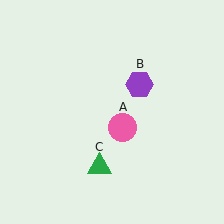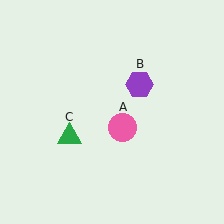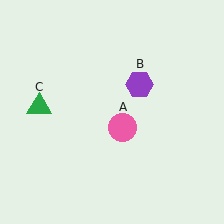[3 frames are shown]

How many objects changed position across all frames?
1 object changed position: green triangle (object C).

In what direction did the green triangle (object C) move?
The green triangle (object C) moved up and to the left.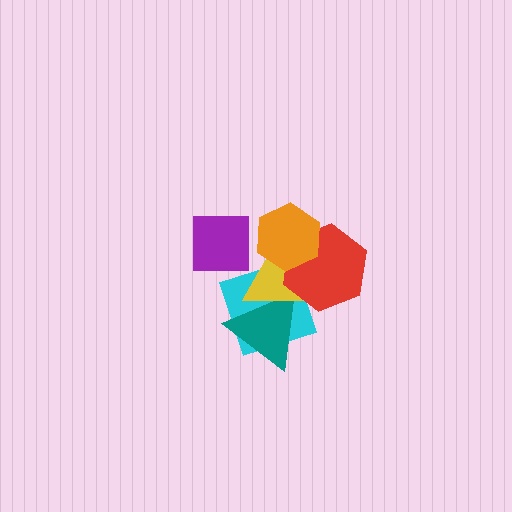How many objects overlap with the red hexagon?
3 objects overlap with the red hexagon.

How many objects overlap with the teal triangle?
2 objects overlap with the teal triangle.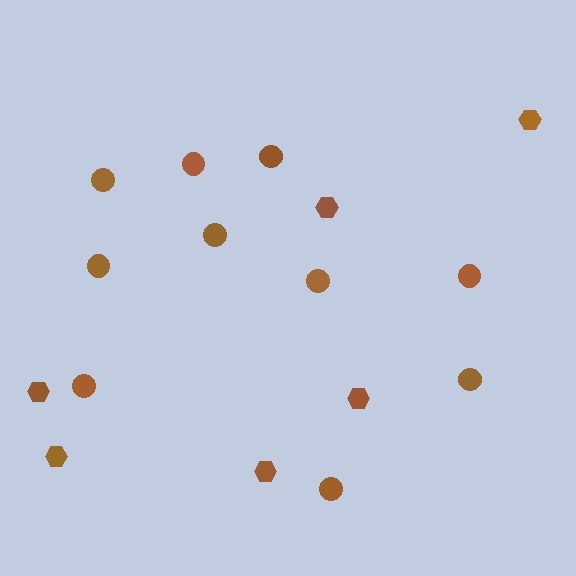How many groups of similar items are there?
There are 2 groups: one group of circles (10) and one group of hexagons (6).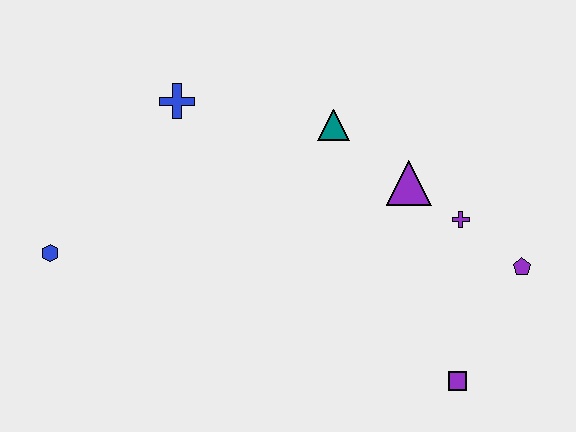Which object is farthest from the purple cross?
The blue hexagon is farthest from the purple cross.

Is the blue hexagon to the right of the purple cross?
No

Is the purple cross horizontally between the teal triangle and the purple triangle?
No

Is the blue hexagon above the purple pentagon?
Yes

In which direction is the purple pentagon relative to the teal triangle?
The purple pentagon is to the right of the teal triangle.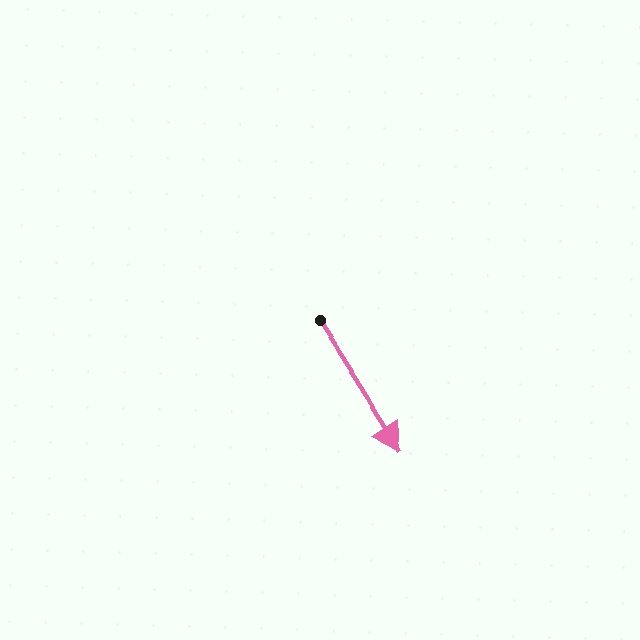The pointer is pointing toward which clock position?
Roughly 5 o'clock.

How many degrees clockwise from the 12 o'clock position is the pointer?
Approximately 147 degrees.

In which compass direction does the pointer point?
Southeast.